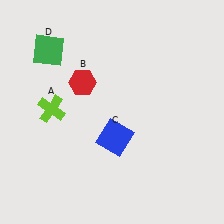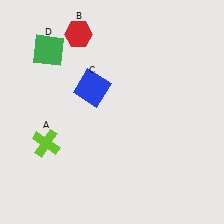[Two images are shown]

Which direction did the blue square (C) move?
The blue square (C) moved up.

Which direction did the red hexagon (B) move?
The red hexagon (B) moved up.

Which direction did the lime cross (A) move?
The lime cross (A) moved down.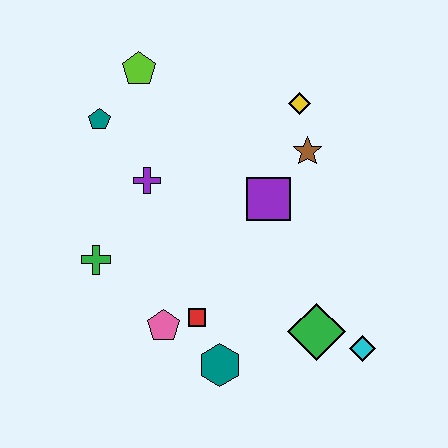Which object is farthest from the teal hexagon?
The lime pentagon is farthest from the teal hexagon.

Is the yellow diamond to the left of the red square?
No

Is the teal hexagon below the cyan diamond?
Yes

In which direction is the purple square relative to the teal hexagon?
The purple square is above the teal hexagon.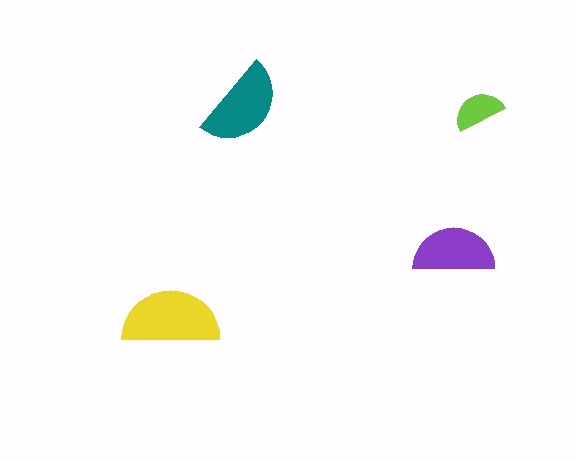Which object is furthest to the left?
The yellow semicircle is leftmost.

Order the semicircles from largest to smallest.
the yellow one, the teal one, the purple one, the lime one.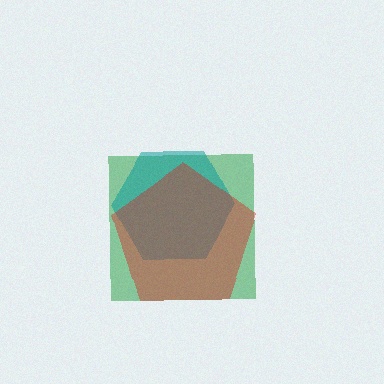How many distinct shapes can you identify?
There are 3 distinct shapes: a green square, a teal hexagon, a red pentagon.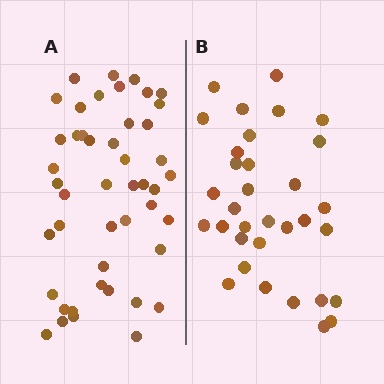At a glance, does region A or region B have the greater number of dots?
Region A (the left region) has more dots.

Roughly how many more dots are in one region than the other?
Region A has approximately 15 more dots than region B.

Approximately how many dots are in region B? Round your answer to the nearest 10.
About 30 dots. (The exact count is 33, which rounds to 30.)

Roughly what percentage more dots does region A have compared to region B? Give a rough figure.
About 40% more.